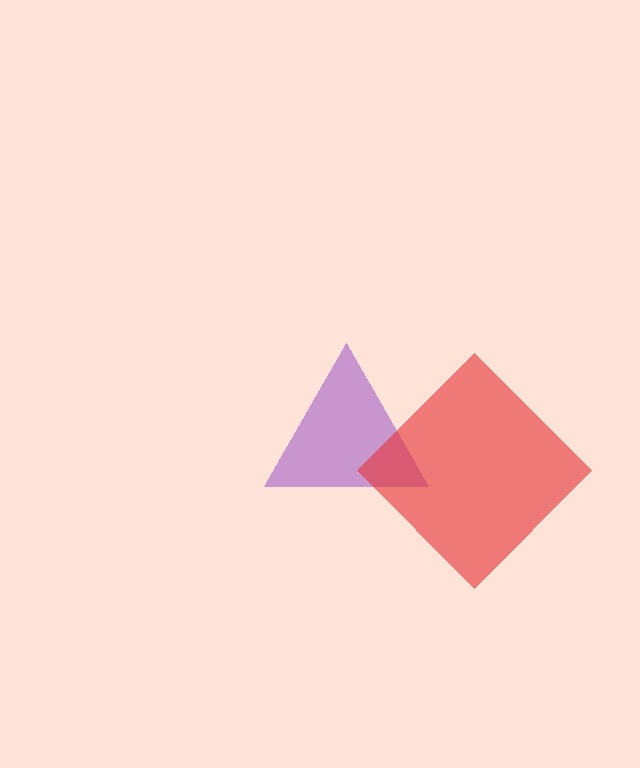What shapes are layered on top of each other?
The layered shapes are: a purple triangle, a red diamond.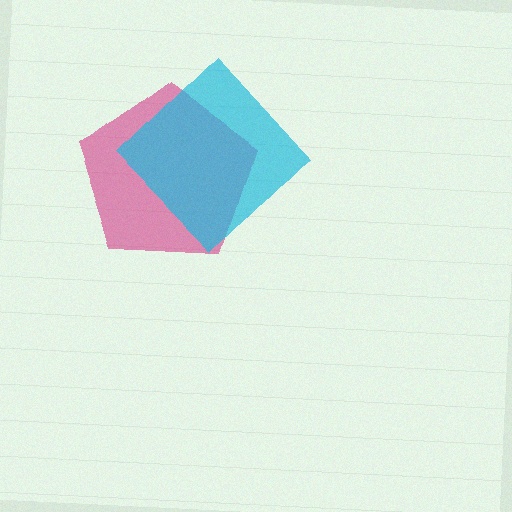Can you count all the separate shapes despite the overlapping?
Yes, there are 2 separate shapes.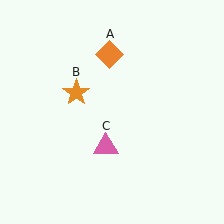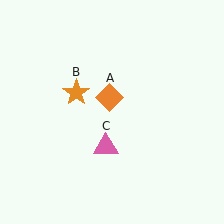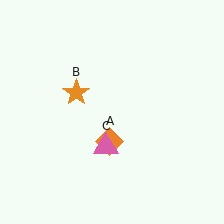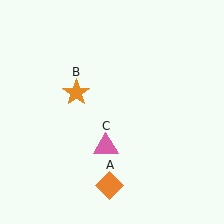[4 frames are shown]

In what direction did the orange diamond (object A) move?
The orange diamond (object A) moved down.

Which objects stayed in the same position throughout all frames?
Orange star (object B) and pink triangle (object C) remained stationary.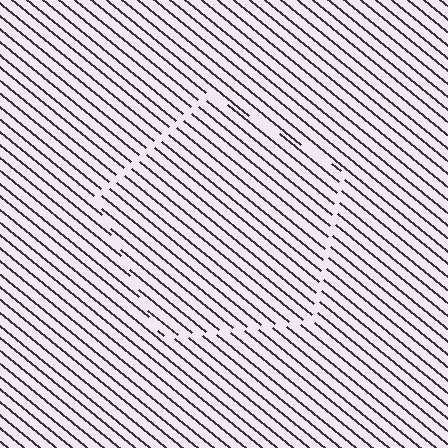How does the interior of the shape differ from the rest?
The interior of the shape contains the same grating, shifted by half a period — the contour is defined by the phase discontinuity where line-ends from the inner and outer gratings abut.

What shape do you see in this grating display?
An illusory pentagon. The interior of the shape contains the same grating, shifted by half a period — the contour is defined by the phase discontinuity where line-ends from the inner and outer gratings abut.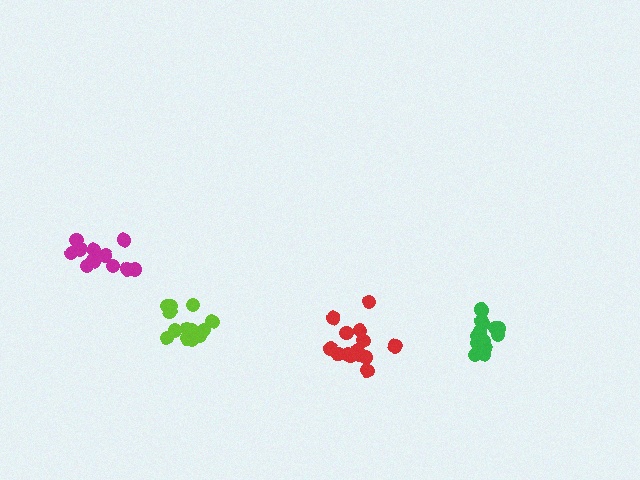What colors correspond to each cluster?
The clusters are colored: red, green, magenta, lime.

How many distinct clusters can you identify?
There are 4 distinct clusters.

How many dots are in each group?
Group 1: 15 dots, Group 2: 13 dots, Group 3: 12 dots, Group 4: 14 dots (54 total).